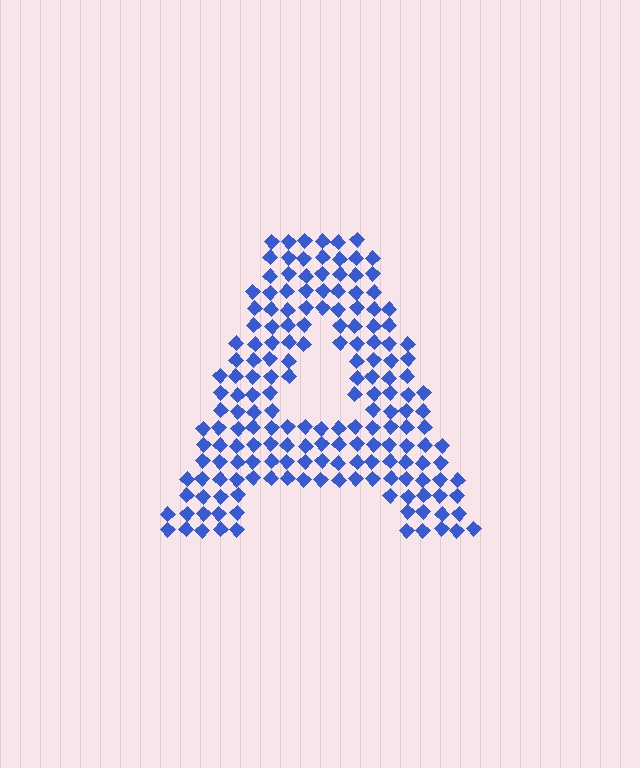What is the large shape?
The large shape is the letter A.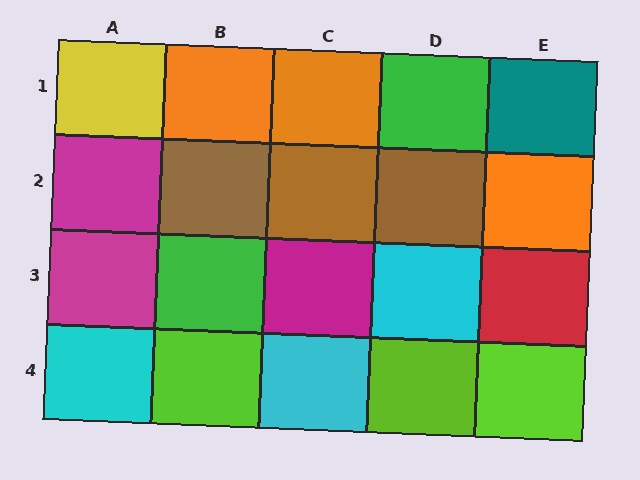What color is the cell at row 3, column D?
Cyan.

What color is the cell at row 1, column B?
Orange.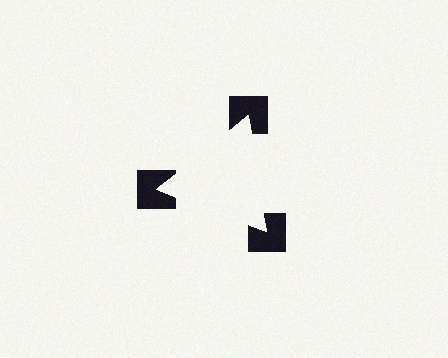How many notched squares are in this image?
There are 3 — one at each vertex of the illusory triangle.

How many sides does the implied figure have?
3 sides.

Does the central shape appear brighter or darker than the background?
It typically appears slightly brighter than the background, even though no actual brightness change is drawn.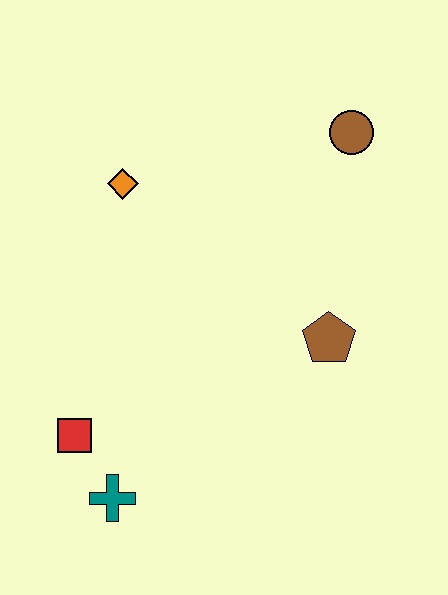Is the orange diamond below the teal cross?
No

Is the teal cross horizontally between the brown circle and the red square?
Yes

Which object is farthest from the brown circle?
The teal cross is farthest from the brown circle.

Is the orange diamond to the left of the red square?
No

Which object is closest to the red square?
The teal cross is closest to the red square.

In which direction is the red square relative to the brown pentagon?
The red square is to the left of the brown pentagon.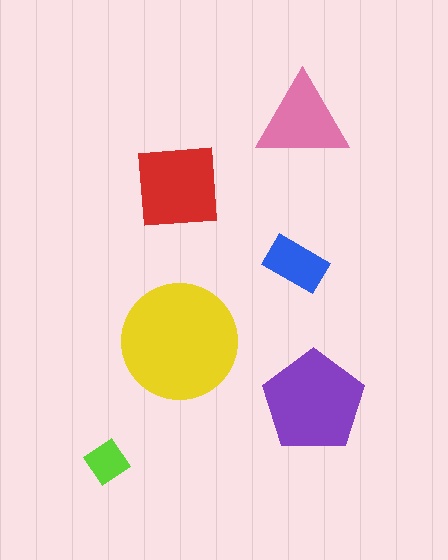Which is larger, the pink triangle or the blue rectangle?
The pink triangle.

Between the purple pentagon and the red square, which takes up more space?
The purple pentagon.